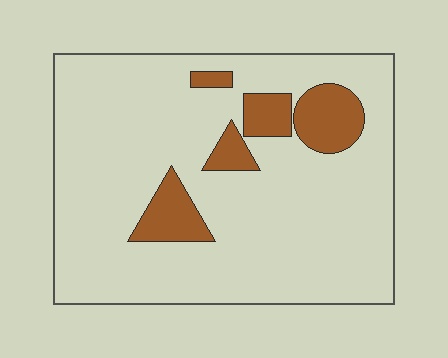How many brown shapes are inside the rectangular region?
5.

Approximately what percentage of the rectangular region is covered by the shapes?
Approximately 15%.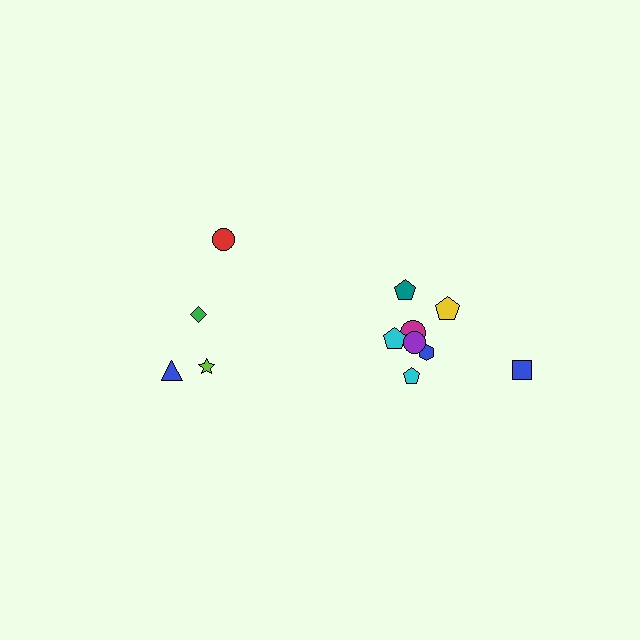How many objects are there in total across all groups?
There are 12 objects.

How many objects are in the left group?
There are 4 objects.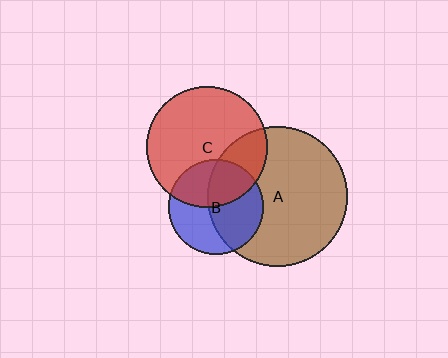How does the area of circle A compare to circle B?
Approximately 2.2 times.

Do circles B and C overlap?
Yes.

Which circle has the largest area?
Circle A (brown).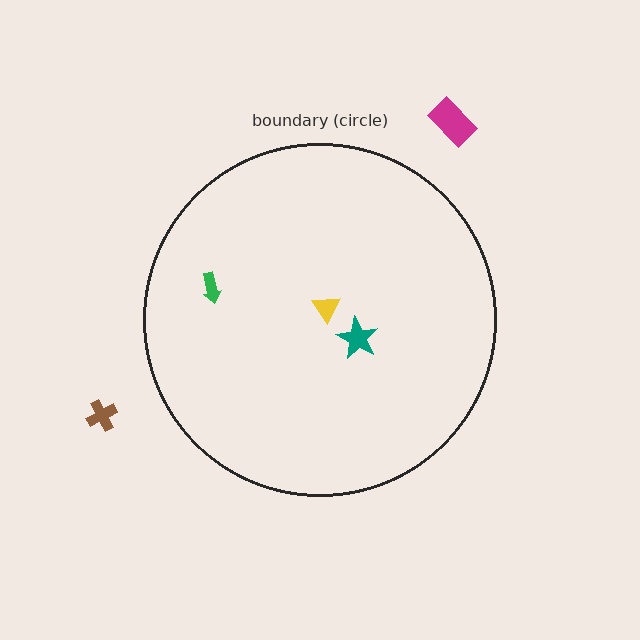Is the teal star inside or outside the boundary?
Inside.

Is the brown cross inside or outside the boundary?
Outside.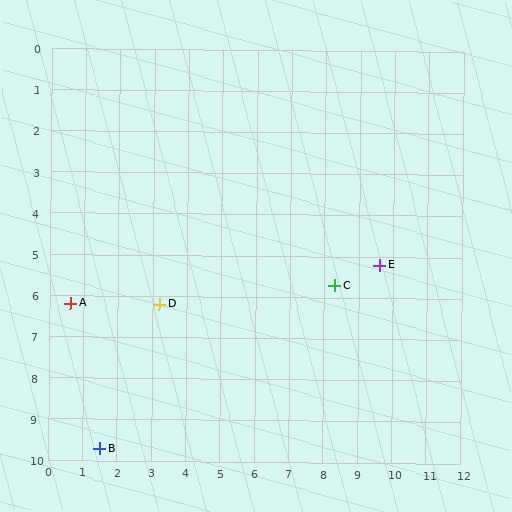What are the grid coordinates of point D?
Point D is at approximately (3.2, 6.2).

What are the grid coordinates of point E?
Point E is at approximately (9.6, 5.2).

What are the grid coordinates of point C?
Point C is at approximately (8.3, 5.7).